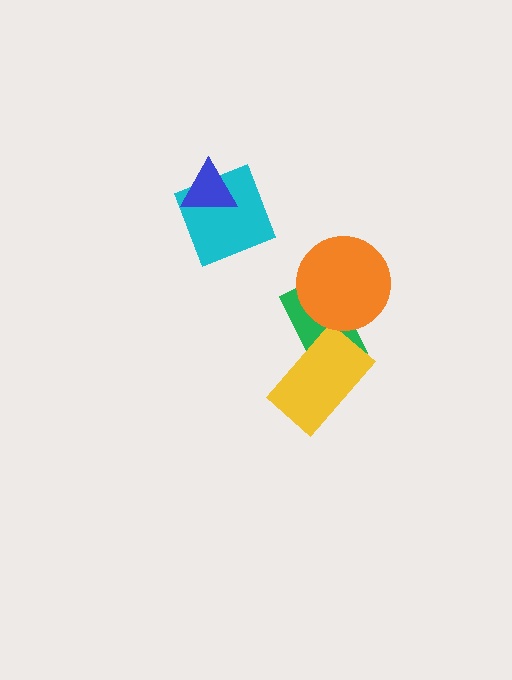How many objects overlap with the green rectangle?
2 objects overlap with the green rectangle.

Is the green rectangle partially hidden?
Yes, it is partially covered by another shape.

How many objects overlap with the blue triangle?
1 object overlaps with the blue triangle.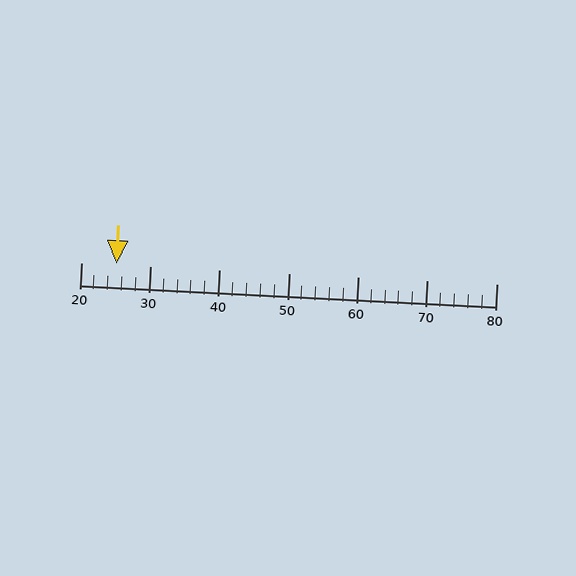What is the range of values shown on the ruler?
The ruler shows values from 20 to 80.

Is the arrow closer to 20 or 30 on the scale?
The arrow is closer to 30.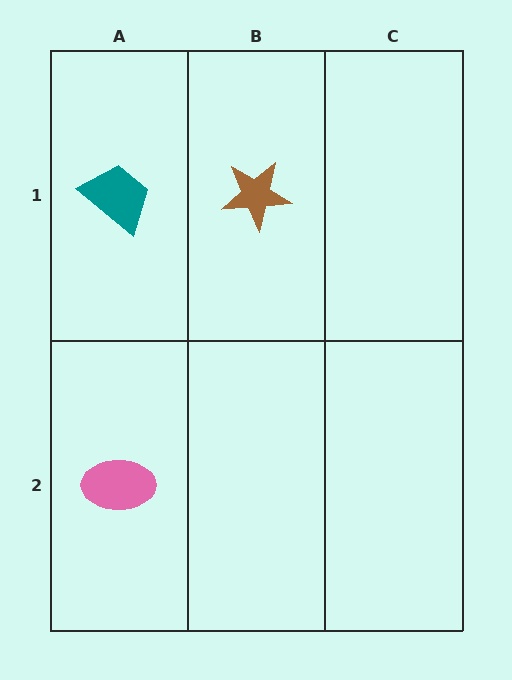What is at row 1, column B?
A brown star.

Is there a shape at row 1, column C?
No, that cell is empty.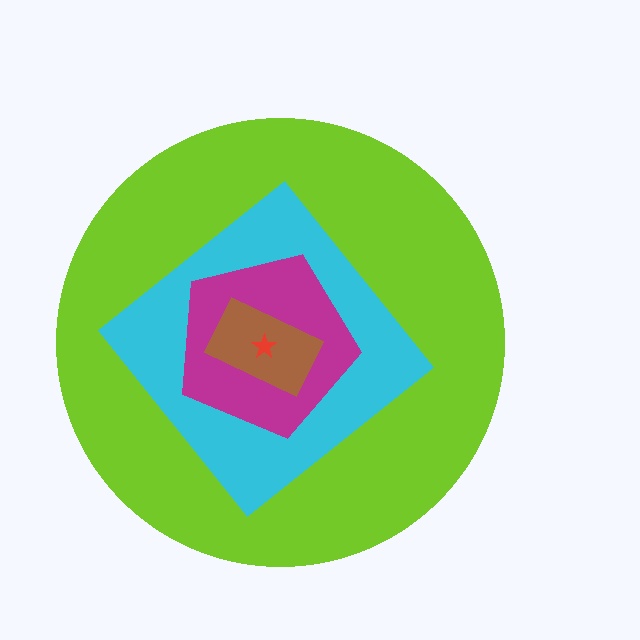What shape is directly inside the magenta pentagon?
The brown rectangle.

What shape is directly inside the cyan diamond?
The magenta pentagon.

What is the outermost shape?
The lime circle.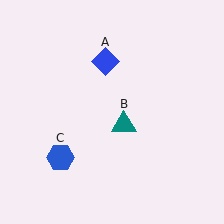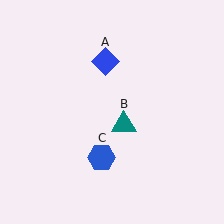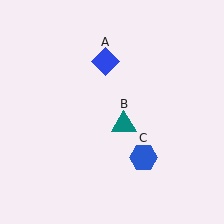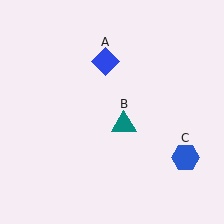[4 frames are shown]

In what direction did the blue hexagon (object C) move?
The blue hexagon (object C) moved right.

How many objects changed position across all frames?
1 object changed position: blue hexagon (object C).